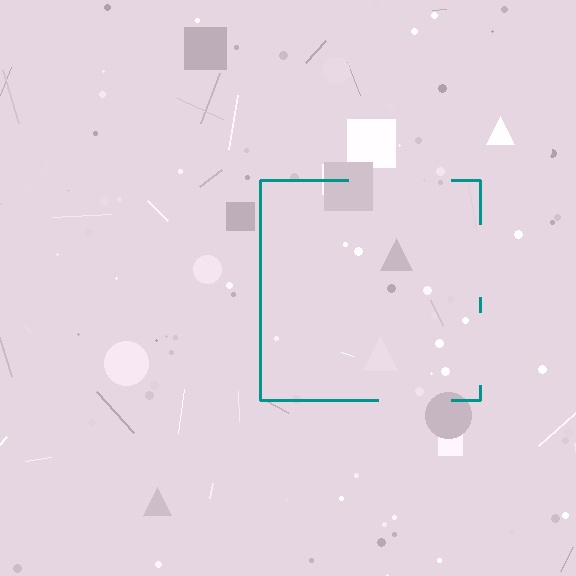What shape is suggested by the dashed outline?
The dashed outline suggests a square.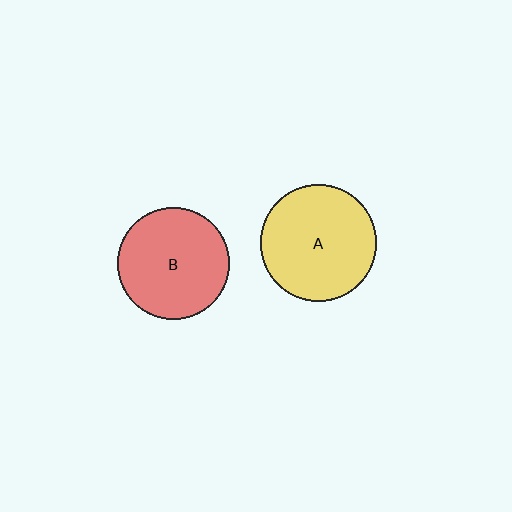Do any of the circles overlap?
No, none of the circles overlap.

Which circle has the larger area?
Circle A (yellow).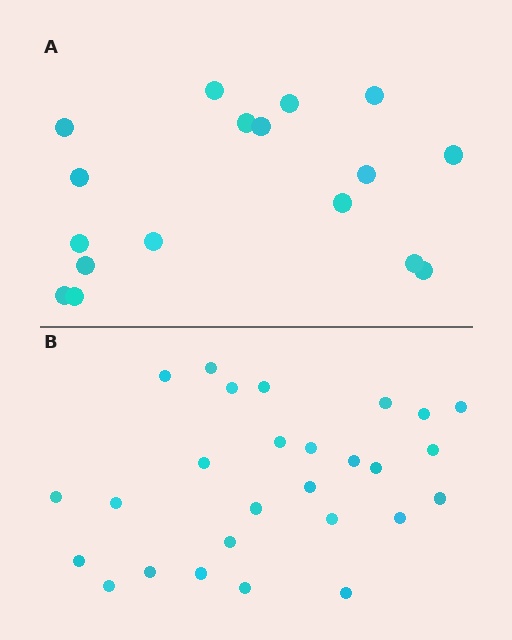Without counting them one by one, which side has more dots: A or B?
Region B (the bottom region) has more dots.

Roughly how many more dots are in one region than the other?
Region B has roughly 10 or so more dots than region A.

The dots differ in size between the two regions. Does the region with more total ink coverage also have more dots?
No. Region A has more total ink coverage because its dots are larger, but region B actually contains more individual dots. Total area can be misleading — the number of items is what matters here.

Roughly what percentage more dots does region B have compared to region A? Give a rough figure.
About 60% more.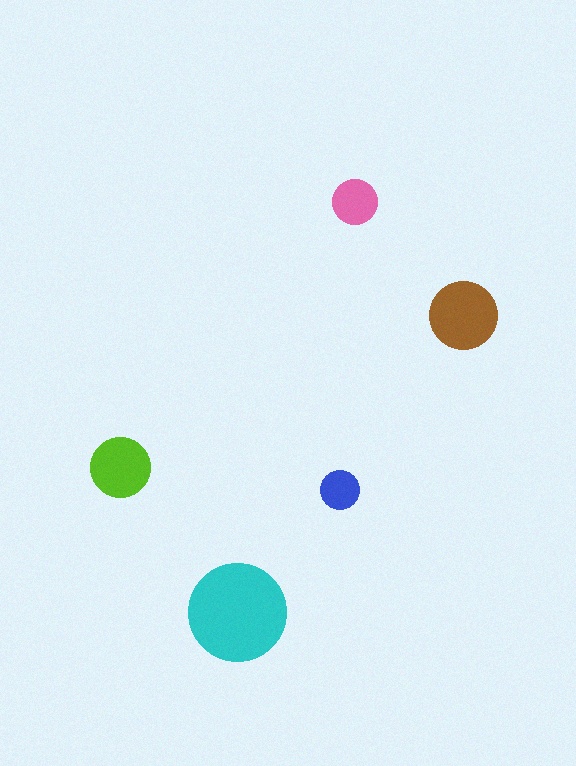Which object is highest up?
The pink circle is topmost.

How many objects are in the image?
There are 5 objects in the image.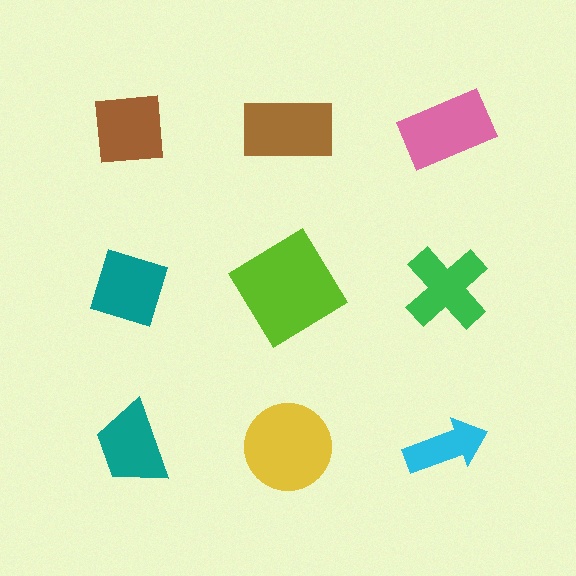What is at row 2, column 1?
A teal diamond.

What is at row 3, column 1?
A teal trapezoid.